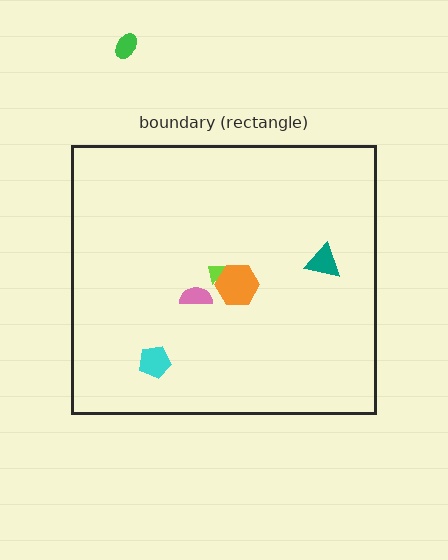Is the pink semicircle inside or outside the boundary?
Inside.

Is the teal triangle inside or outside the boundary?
Inside.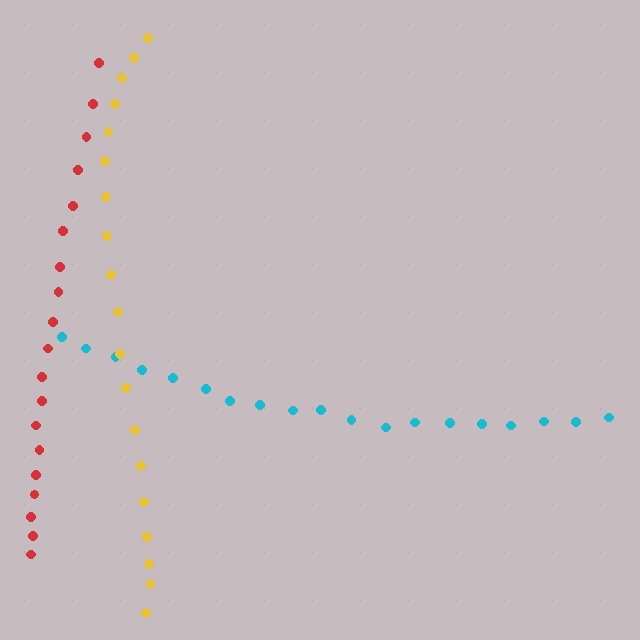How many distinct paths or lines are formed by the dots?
There are 3 distinct paths.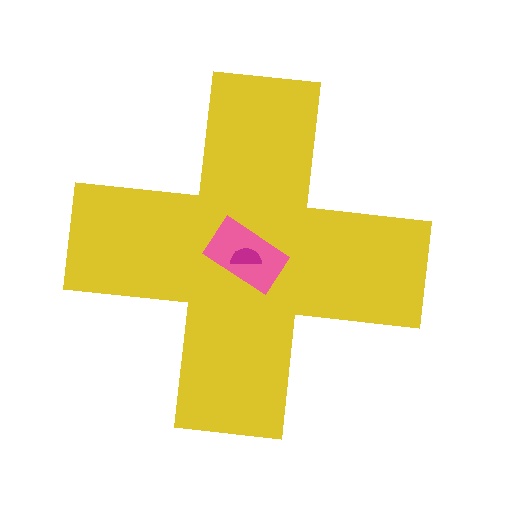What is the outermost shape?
The yellow cross.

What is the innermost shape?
The magenta semicircle.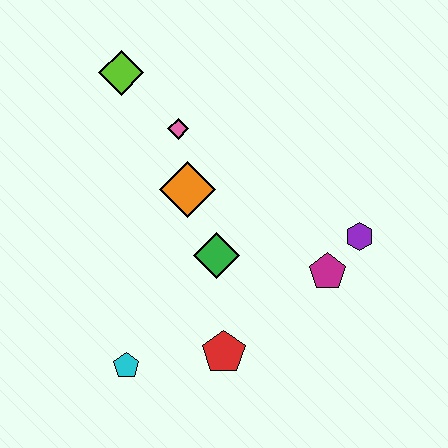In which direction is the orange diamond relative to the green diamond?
The orange diamond is above the green diamond.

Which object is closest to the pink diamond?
The orange diamond is closest to the pink diamond.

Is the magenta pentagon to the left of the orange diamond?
No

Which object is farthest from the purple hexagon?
The lime diamond is farthest from the purple hexagon.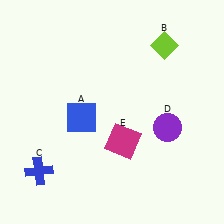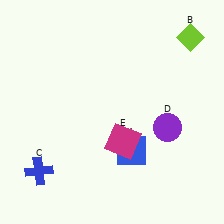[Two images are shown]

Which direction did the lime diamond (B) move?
The lime diamond (B) moved right.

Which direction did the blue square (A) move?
The blue square (A) moved right.